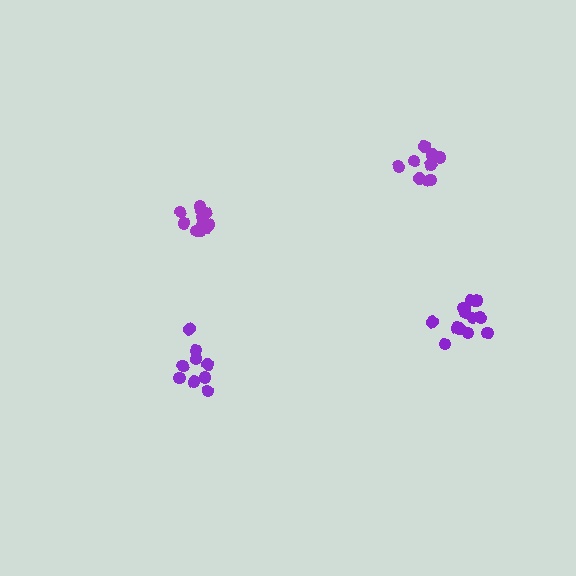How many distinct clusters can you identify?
There are 4 distinct clusters.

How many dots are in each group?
Group 1: 9 dots, Group 2: 11 dots, Group 3: 13 dots, Group 4: 11 dots (44 total).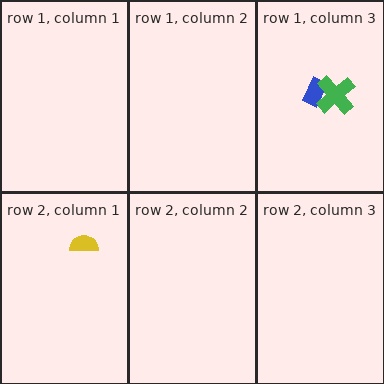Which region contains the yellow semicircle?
The row 2, column 1 region.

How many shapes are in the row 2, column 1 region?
1.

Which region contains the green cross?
The row 1, column 3 region.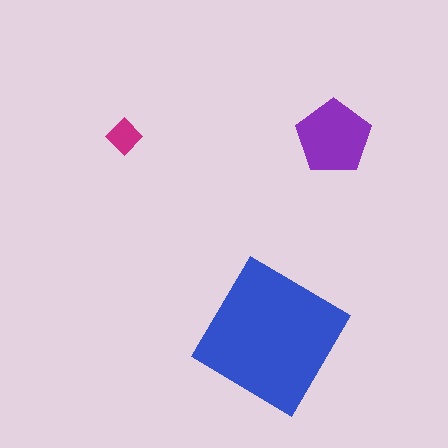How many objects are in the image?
There are 3 objects in the image.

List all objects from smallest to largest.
The magenta diamond, the purple pentagon, the blue diamond.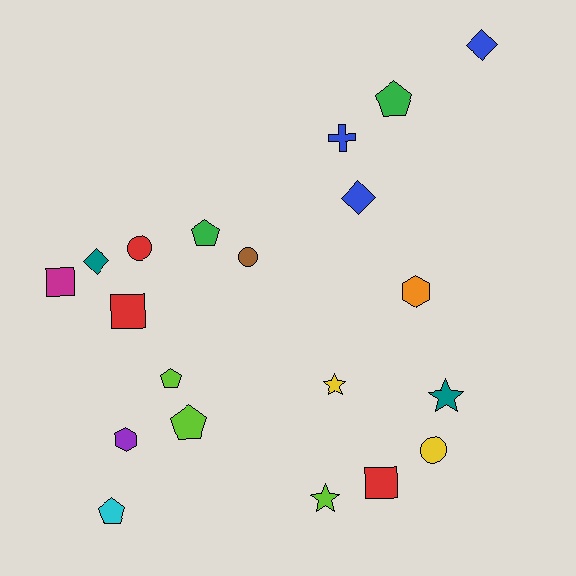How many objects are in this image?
There are 20 objects.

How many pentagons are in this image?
There are 5 pentagons.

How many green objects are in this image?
There are 2 green objects.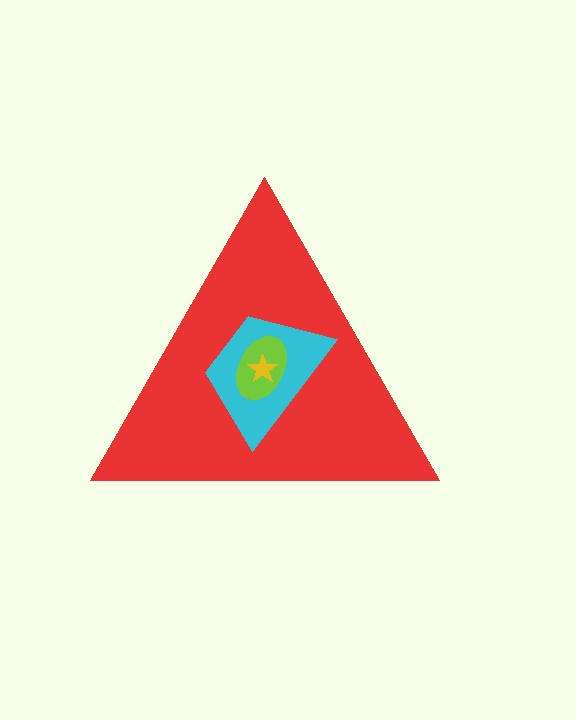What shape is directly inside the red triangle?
The cyan trapezoid.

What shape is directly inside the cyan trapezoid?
The lime ellipse.